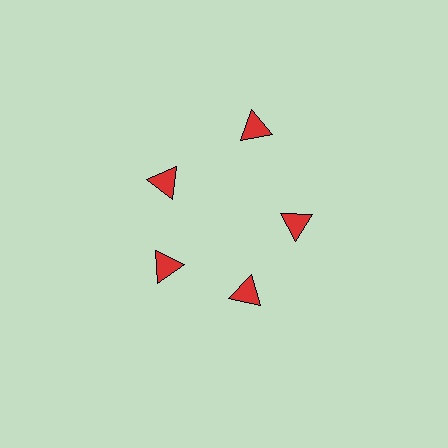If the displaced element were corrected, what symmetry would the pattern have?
It would have 5-fold rotational symmetry — the pattern would map onto itself every 72 degrees.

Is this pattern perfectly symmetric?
No. The 5 red triangles are arranged in a ring, but one element near the 1 o'clock position is pushed outward from the center, breaking the 5-fold rotational symmetry.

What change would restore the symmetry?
The symmetry would be restored by moving it inward, back onto the ring so that all 5 triangles sit at equal angles and equal distance from the center.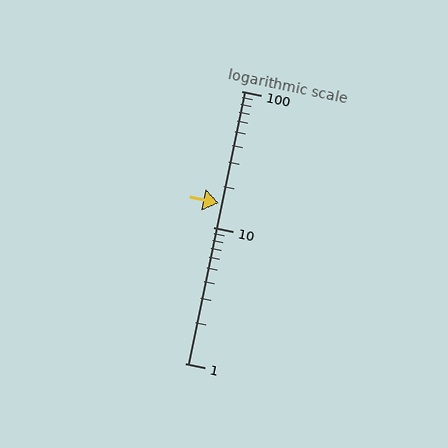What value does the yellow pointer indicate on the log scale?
The pointer indicates approximately 15.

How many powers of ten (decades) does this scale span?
The scale spans 2 decades, from 1 to 100.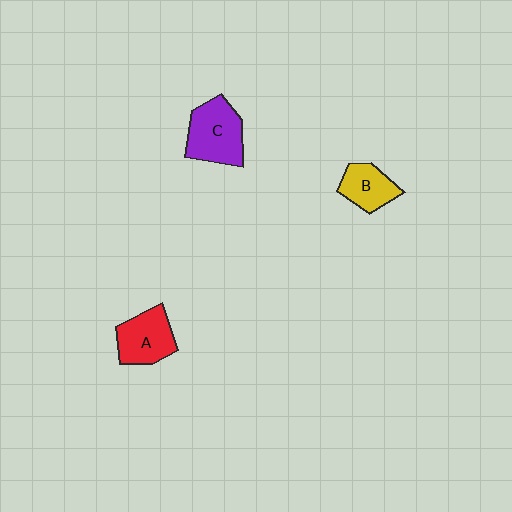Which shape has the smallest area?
Shape B (yellow).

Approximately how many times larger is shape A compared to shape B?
Approximately 1.3 times.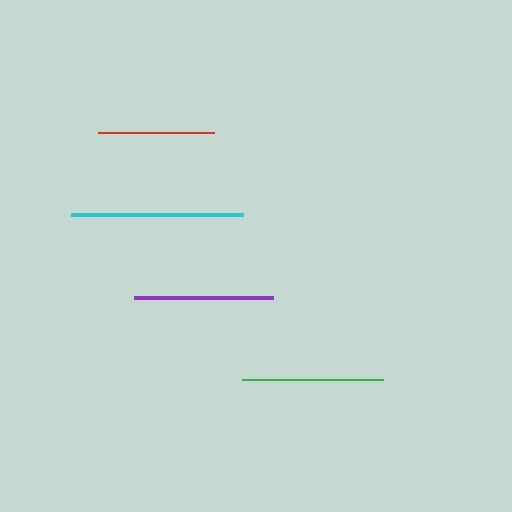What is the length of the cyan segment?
The cyan segment is approximately 173 pixels long.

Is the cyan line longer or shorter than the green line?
The cyan line is longer than the green line.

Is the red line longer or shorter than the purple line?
The purple line is longer than the red line.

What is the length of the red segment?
The red segment is approximately 115 pixels long.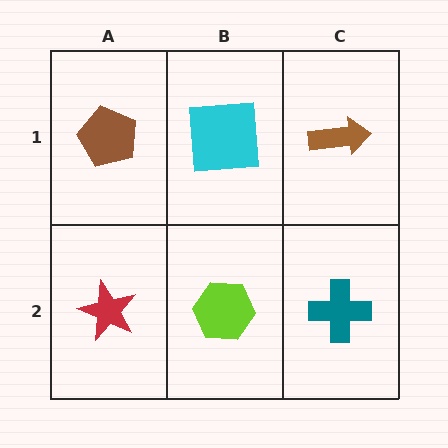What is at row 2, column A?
A red star.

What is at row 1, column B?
A cyan square.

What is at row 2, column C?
A teal cross.